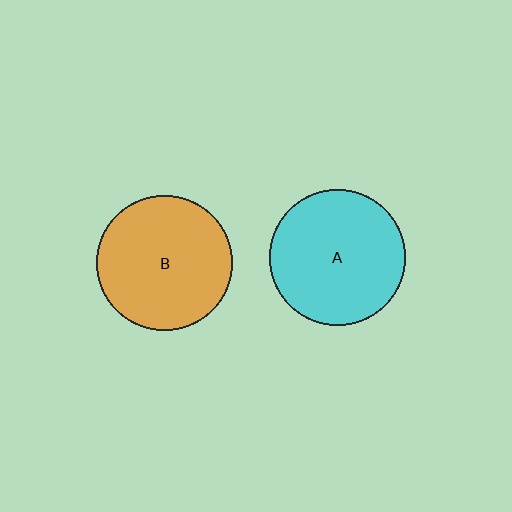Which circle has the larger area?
Circle B (orange).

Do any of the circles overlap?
No, none of the circles overlap.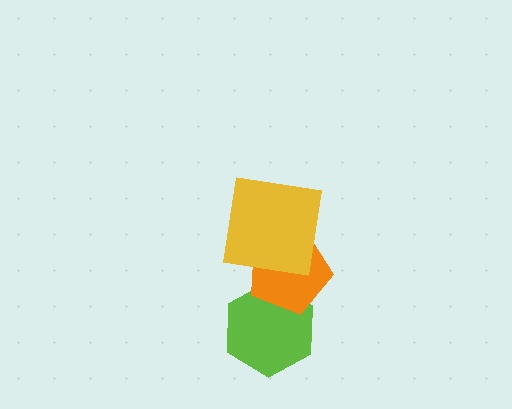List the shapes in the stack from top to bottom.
From top to bottom: the yellow square, the orange pentagon, the lime hexagon.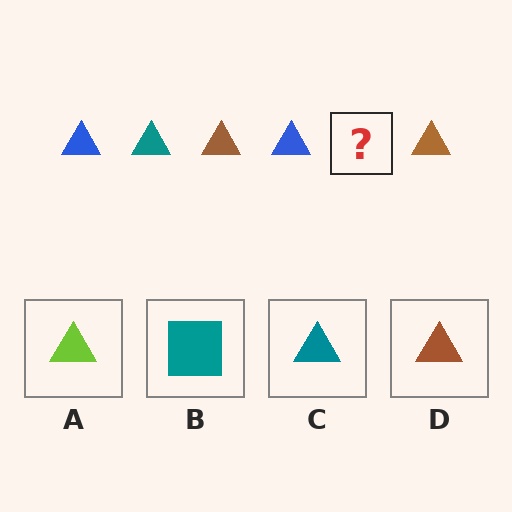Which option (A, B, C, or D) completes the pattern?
C.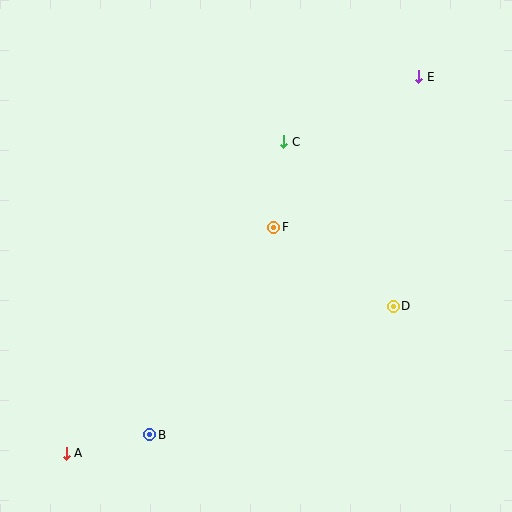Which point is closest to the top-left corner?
Point C is closest to the top-left corner.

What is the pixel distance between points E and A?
The distance between E and A is 516 pixels.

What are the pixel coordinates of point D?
Point D is at (393, 306).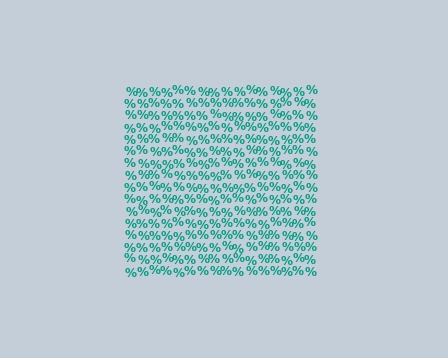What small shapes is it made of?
It is made of small percent signs.